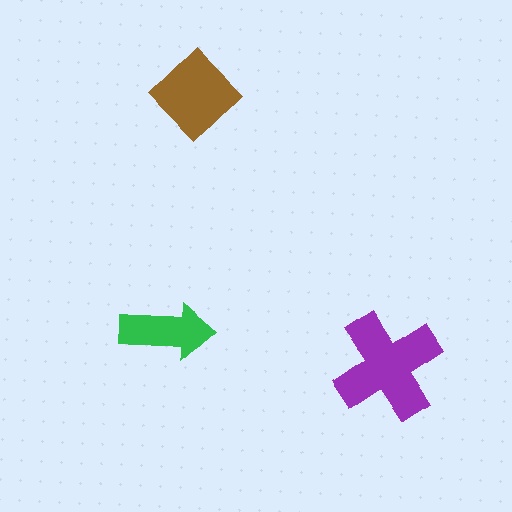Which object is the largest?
The purple cross.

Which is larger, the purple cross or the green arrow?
The purple cross.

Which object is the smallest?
The green arrow.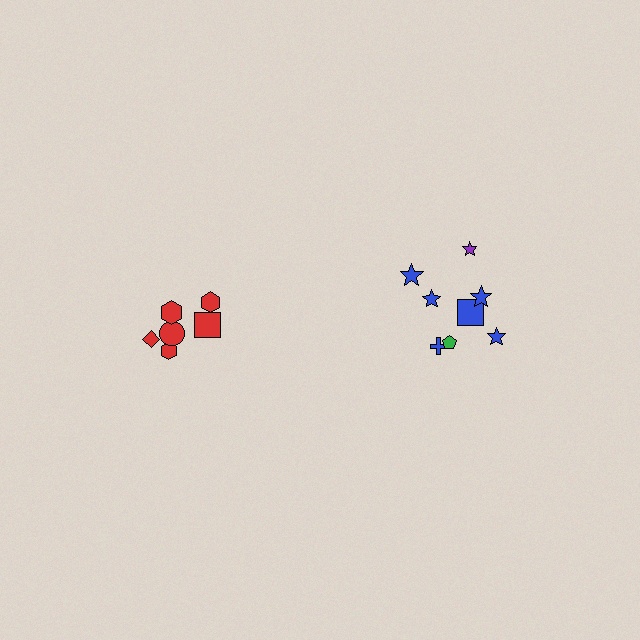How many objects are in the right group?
There are 8 objects.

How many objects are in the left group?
There are 6 objects.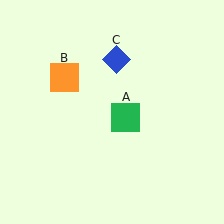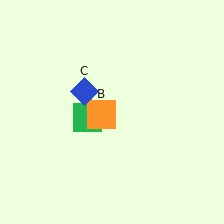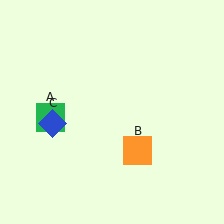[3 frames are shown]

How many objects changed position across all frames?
3 objects changed position: green square (object A), orange square (object B), blue diamond (object C).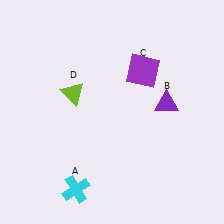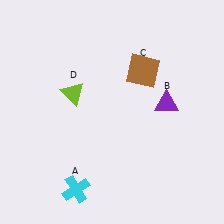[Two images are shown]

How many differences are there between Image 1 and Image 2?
There is 1 difference between the two images.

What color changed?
The square (C) changed from purple in Image 1 to brown in Image 2.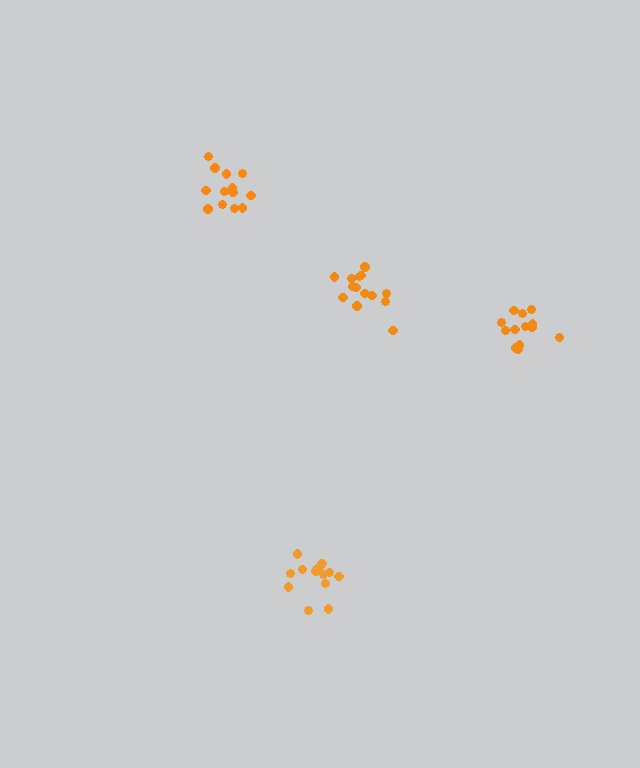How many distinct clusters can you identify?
There are 4 distinct clusters.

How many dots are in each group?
Group 1: 14 dots, Group 2: 13 dots, Group 3: 14 dots, Group 4: 13 dots (54 total).